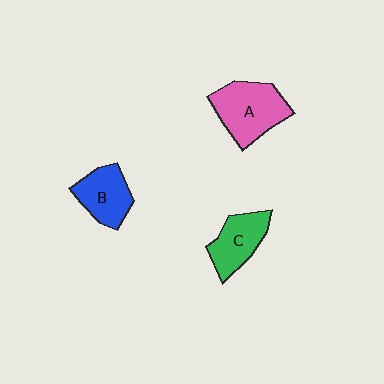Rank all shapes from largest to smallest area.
From largest to smallest: A (pink), C (green), B (blue).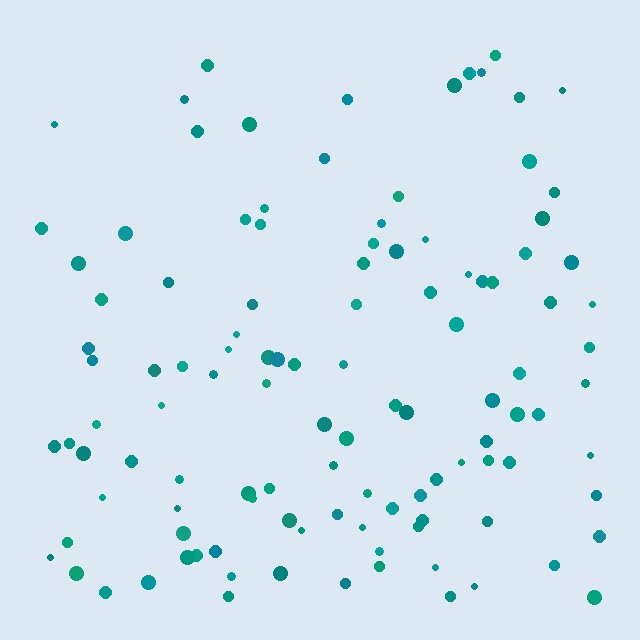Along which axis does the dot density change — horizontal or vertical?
Vertical.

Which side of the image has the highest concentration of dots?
The bottom.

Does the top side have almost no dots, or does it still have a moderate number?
Still a moderate number, just noticeably fewer than the bottom.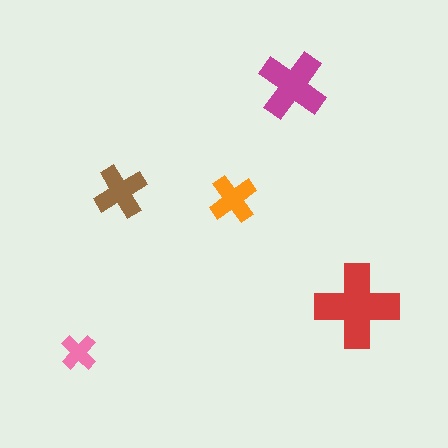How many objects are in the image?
There are 5 objects in the image.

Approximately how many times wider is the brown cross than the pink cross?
About 1.5 times wider.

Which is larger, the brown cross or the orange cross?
The brown one.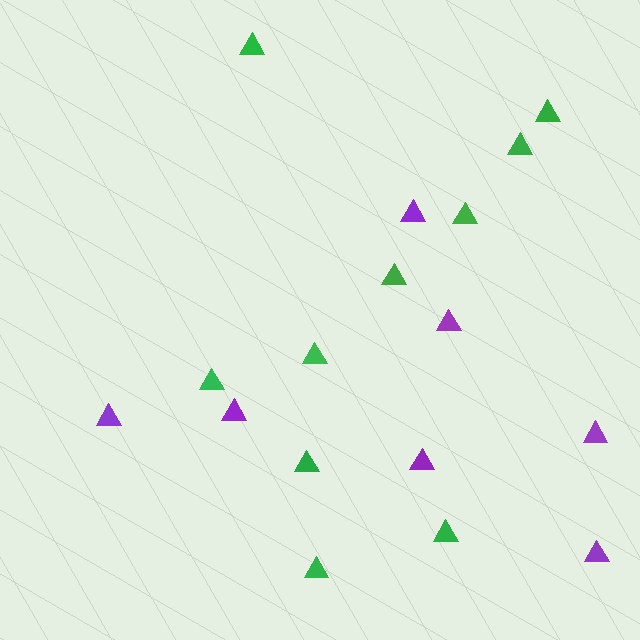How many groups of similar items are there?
There are 2 groups: one group of purple triangles (7) and one group of green triangles (10).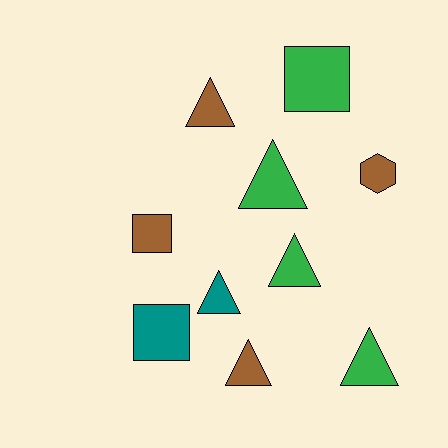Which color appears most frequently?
Green, with 4 objects.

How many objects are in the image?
There are 10 objects.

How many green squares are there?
There is 1 green square.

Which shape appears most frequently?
Triangle, with 6 objects.